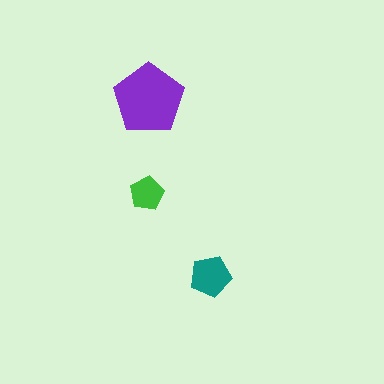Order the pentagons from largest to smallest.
the purple one, the teal one, the green one.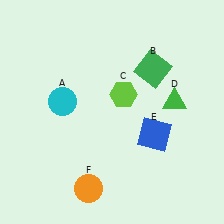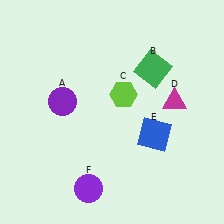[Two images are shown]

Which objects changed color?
A changed from cyan to purple. D changed from green to magenta. F changed from orange to purple.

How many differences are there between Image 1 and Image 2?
There are 3 differences between the two images.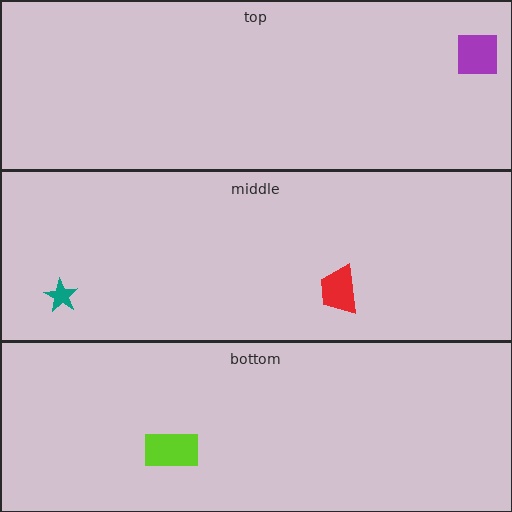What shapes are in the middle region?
The teal star, the red trapezoid.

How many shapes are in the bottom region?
1.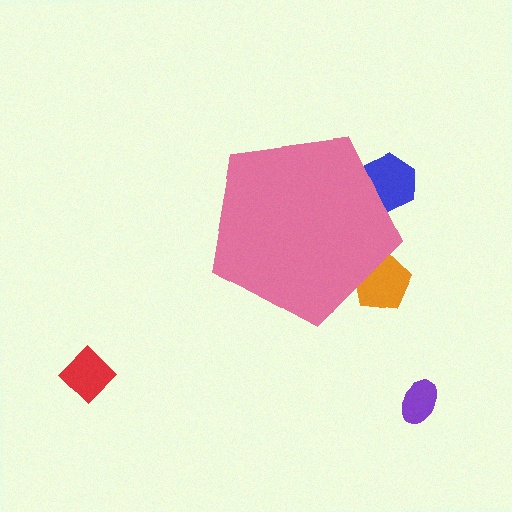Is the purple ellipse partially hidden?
No, the purple ellipse is fully visible.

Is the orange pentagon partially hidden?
Yes, the orange pentagon is partially hidden behind the pink pentagon.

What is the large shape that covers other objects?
A pink pentagon.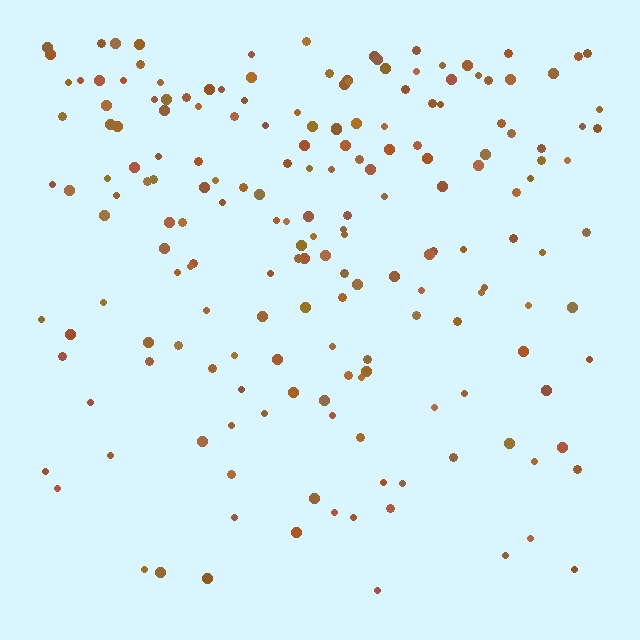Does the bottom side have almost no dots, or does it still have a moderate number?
Still a moderate number, just noticeably fewer than the top.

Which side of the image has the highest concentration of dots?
The top.